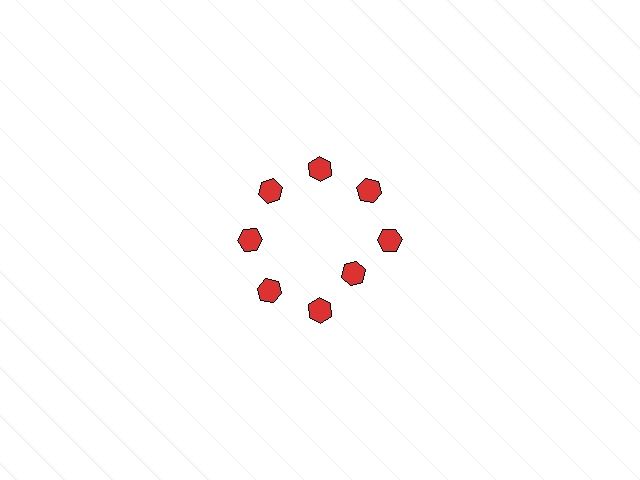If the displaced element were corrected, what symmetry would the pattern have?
It would have 8-fold rotational symmetry — the pattern would map onto itself every 45 degrees.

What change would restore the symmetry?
The symmetry would be restored by moving it outward, back onto the ring so that all 8 hexagons sit at equal angles and equal distance from the center.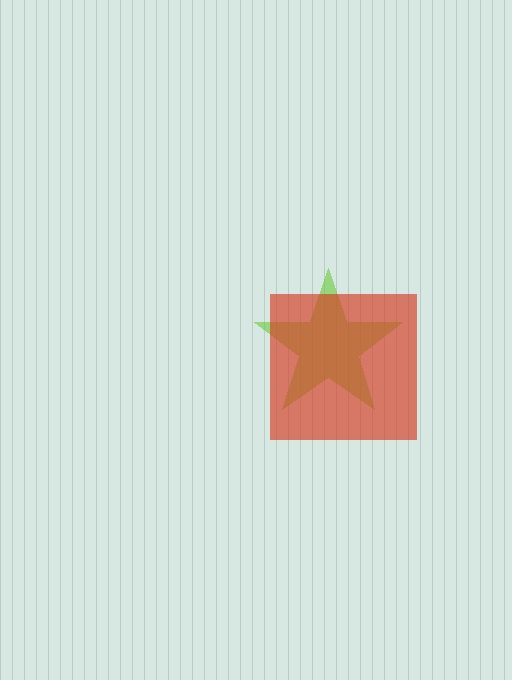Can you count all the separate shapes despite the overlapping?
Yes, there are 2 separate shapes.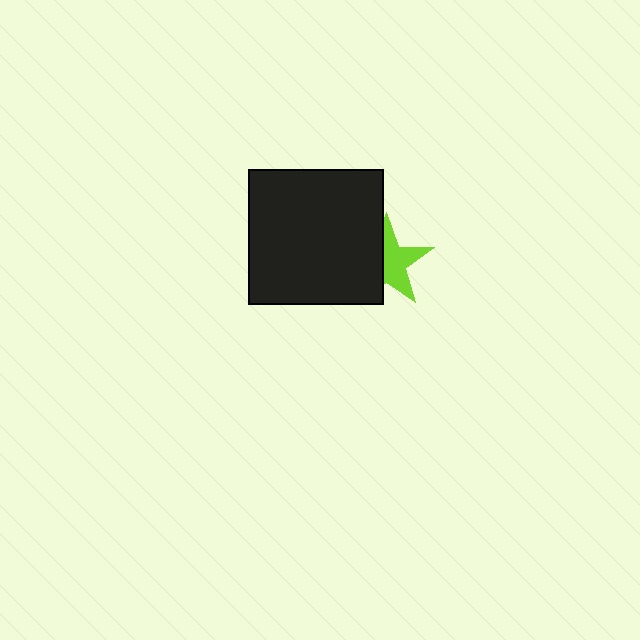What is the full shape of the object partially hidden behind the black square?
The partially hidden object is a lime star.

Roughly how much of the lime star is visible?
About half of it is visible (roughly 57%).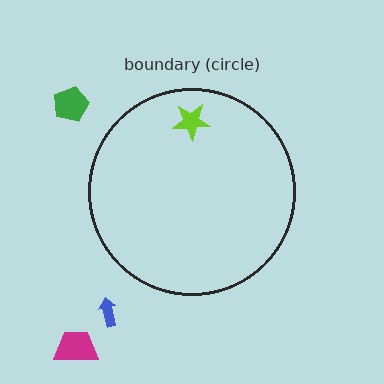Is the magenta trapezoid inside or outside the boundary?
Outside.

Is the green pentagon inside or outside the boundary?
Outside.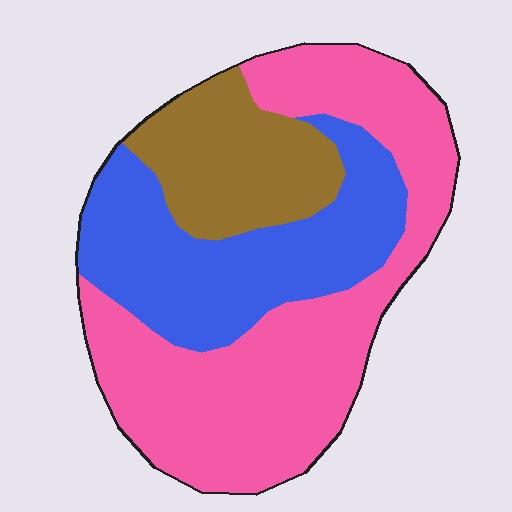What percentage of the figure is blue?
Blue takes up about one third (1/3) of the figure.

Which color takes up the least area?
Brown, at roughly 20%.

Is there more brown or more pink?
Pink.